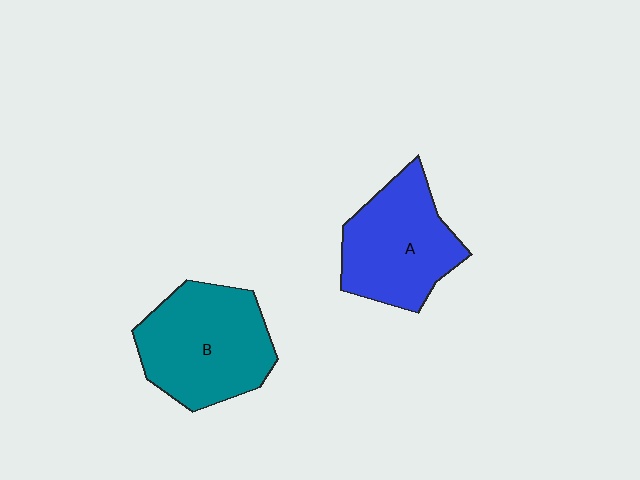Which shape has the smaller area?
Shape A (blue).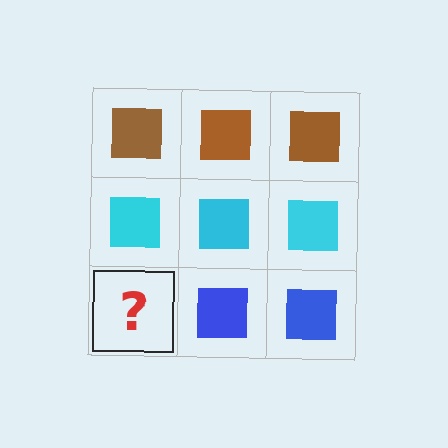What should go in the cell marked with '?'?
The missing cell should contain a blue square.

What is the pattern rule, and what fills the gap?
The rule is that each row has a consistent color. The gap should be filled with a blue square.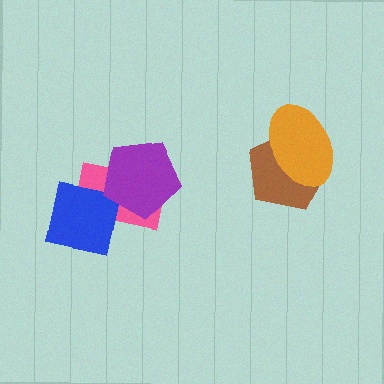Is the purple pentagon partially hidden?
No, no other shape covers it.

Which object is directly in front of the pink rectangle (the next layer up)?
The blue square is directly in front of the pink rectangle.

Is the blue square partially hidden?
Yes, it is partially covered by another shape.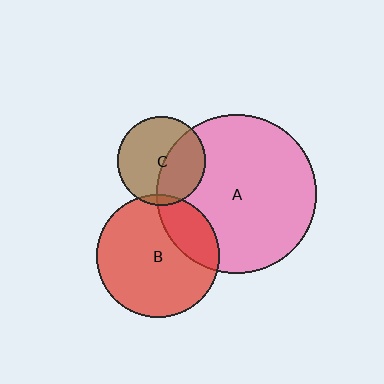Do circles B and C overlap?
Yes.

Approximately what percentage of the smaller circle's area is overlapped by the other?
Approximately 5%.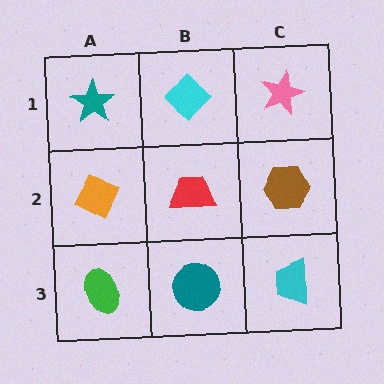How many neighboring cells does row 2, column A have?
3.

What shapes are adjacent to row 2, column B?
A cyan diamond (row 1, column B), a teal circle (row 3, column B), an orange diamond (row 2, column A), a brown hexagon (row 2, column C).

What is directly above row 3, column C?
A brown hexagon.